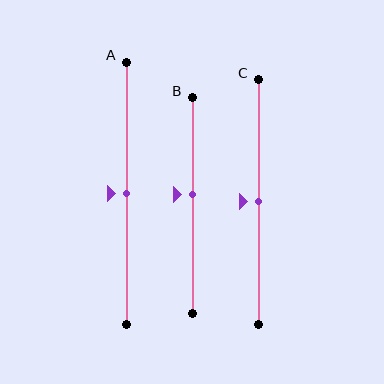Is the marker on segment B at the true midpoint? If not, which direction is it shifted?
No, the marker on segment B is shifted upward by about 5% of the segment length.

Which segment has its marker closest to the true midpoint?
Segment A has its marker closest to the true midpoint.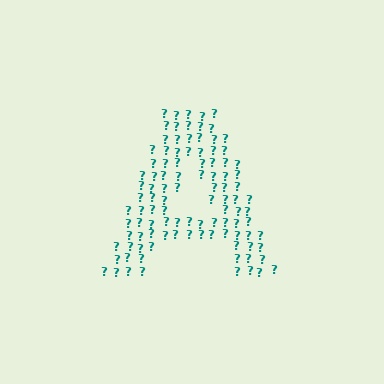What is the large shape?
The large shape is the letter A.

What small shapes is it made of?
It is made of small question marks.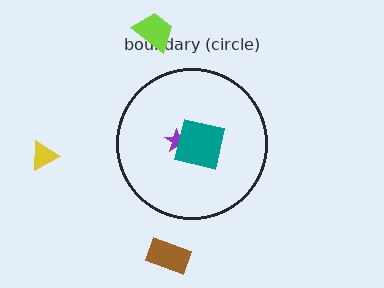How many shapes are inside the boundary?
3 inside, 3 outside.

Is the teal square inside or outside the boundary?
Inside.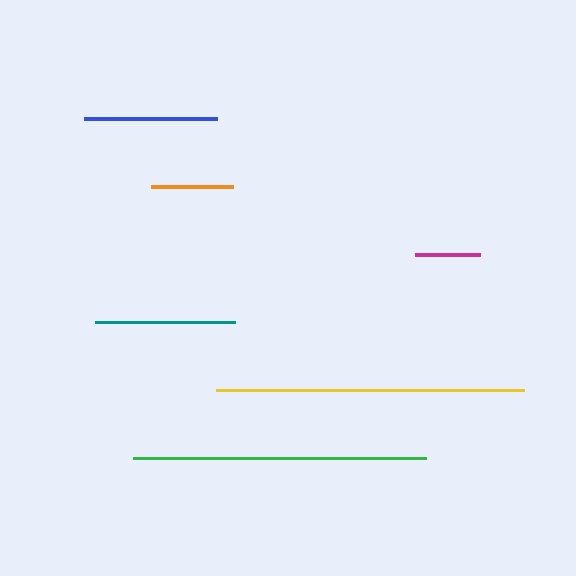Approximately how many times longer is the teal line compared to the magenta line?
The teal line is approximately 2.2 times the length of the magenta line.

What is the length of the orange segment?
The orange segment is approximately 82 pixels long.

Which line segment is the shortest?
The magenta line is the shortest at approximately 65 pixels.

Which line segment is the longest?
The yellow line is the longest at approximately 308 pixels.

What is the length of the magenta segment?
The magenta segment is approximately 65 pixels long.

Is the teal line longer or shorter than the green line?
The green line is longer than the teal line.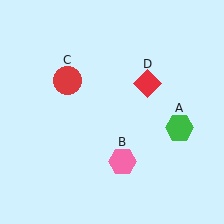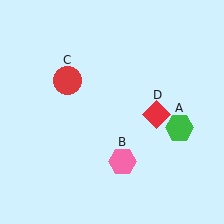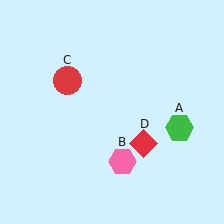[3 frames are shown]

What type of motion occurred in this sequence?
The red diamond (object D) rotated clockwise around the center of the scene.